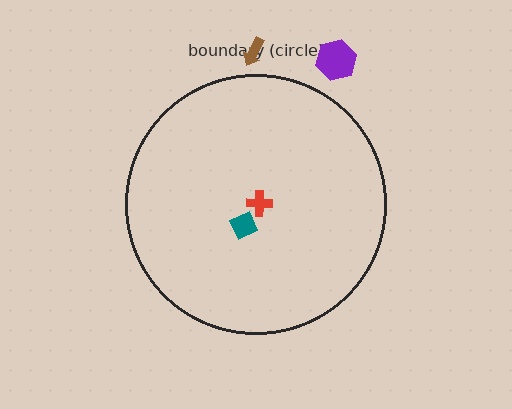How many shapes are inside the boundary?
2 inside, 2 outside.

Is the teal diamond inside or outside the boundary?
Inside.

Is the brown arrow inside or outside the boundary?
Outside.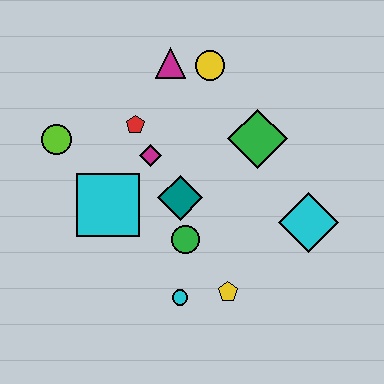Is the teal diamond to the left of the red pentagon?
No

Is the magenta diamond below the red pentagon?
Yes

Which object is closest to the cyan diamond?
The green diamond is closest to the cyan diamond.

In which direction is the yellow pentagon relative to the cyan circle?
The yellow pentagon is to the right of the cyan circle.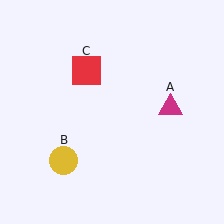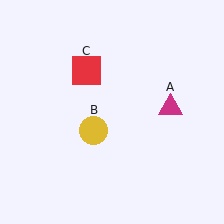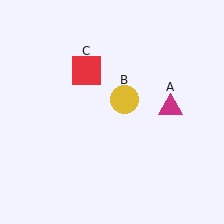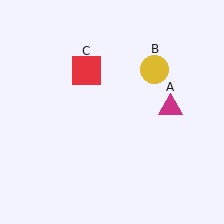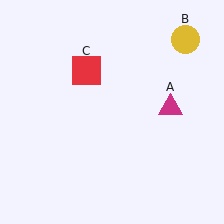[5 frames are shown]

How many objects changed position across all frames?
1 object changed position: yellow circle (object B).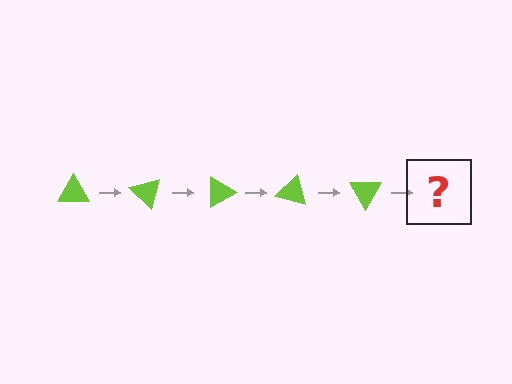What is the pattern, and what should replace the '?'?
The pattern is that the triangle rotates 45 degrees each step. The '?' should be a lime triangle rotated 225 degrees.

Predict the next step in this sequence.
The next step is a lime triangle rotated 225 degrees.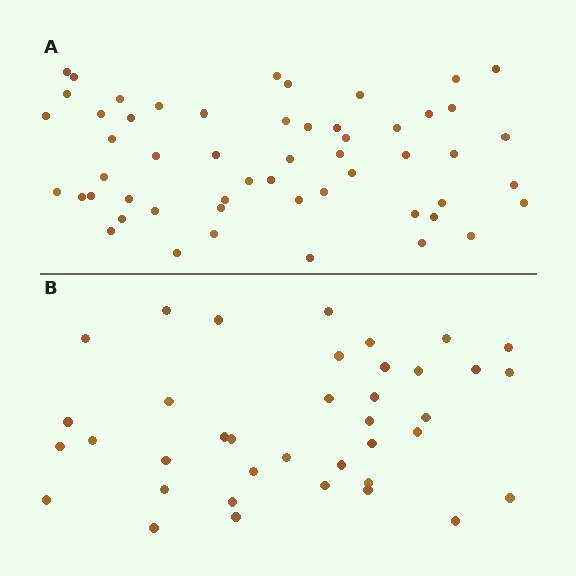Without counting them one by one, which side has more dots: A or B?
Region A (the top region) has more dots.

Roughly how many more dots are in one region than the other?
Region A has approximately 15 more dots than region B.